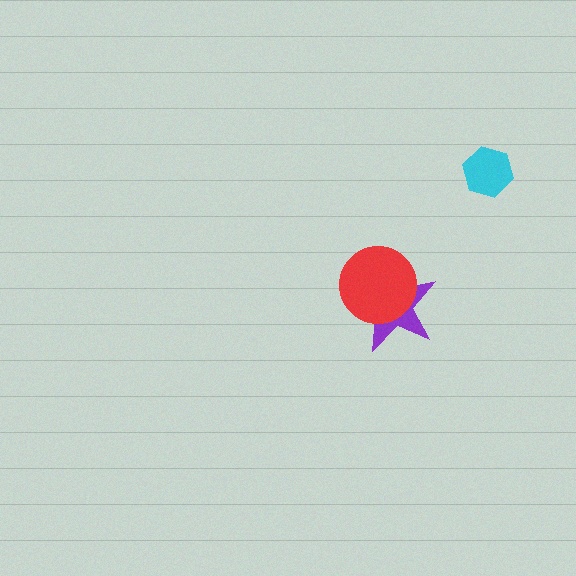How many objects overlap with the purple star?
1 object overlaps with the purple star.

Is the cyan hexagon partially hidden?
No, no other shape covers it.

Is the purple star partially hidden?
Yes, it is partially covered by another shape.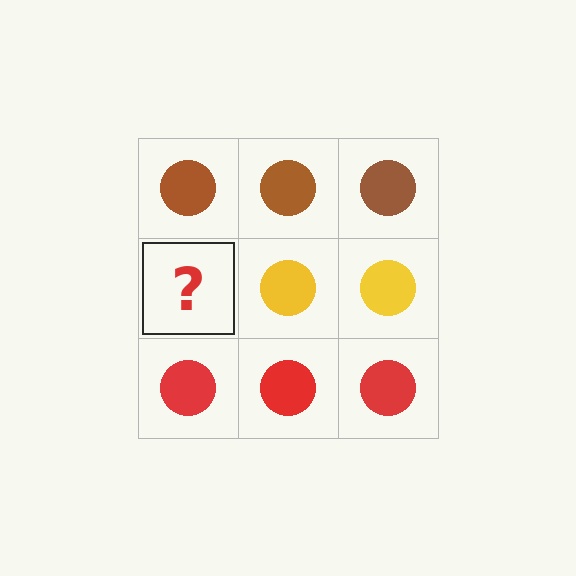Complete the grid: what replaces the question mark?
The question mark should be replaced with a yellow circle.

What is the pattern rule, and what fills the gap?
The rule is that each row has a consistent color. The gap should be filled with a yellow circle.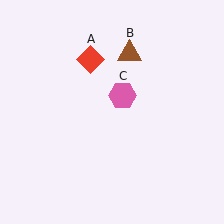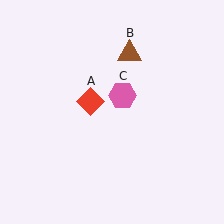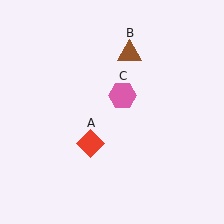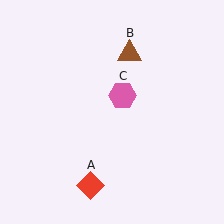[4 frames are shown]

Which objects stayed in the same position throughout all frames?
Brown triangle (object B) and pink hexagon (object C) remained stationary.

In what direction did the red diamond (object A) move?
The red diamond (object A) moved down.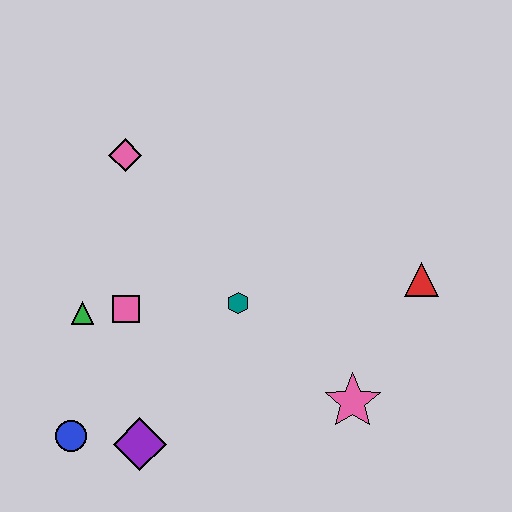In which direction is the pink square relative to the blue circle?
The pink square is above the blue circle.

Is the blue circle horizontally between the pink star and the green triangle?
No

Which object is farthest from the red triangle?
The blue circle is farthest from the red triangle.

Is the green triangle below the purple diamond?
No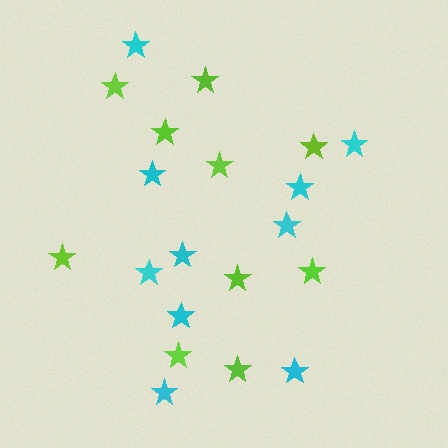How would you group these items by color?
There are 2 groups: one group of lime stars (10) and one group of cyan stars (10).